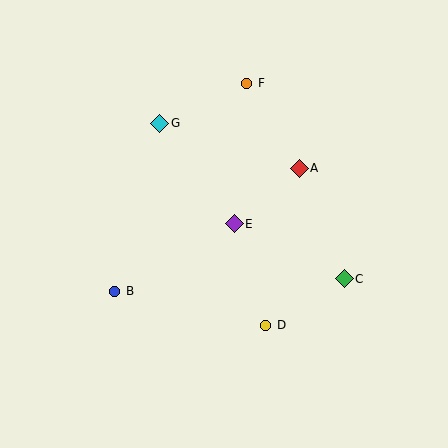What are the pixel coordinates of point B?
Point B is at (115, 292).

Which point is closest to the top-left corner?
Point G is closest to the top-left corner.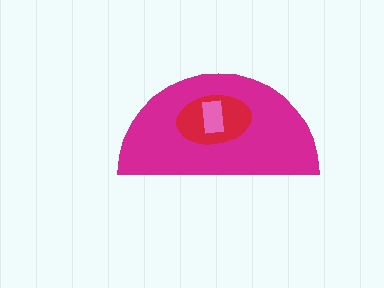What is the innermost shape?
The pink rectangle.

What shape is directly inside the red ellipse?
The pink rectangle.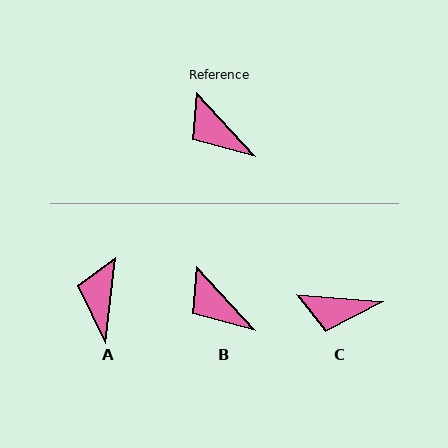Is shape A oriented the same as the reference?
No, it is off by about 49 degrees.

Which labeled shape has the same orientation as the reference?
B.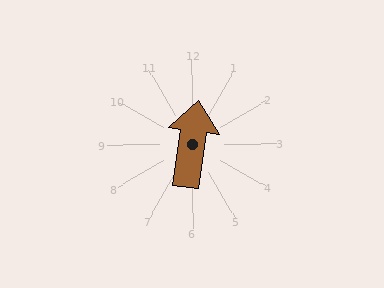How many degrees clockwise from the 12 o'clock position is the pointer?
Approximately 8 degrees.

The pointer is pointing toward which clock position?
Roughly 12 o'clock.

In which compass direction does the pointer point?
North.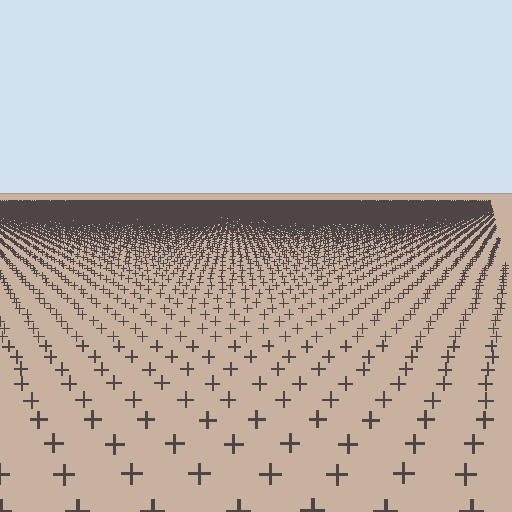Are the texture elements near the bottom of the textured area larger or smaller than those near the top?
Larger. Near the bottom, elements are closer to the viewer and appear at a bigger on-screen size.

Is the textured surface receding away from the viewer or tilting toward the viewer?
The surface is receding away from the viewer. Texture elements get smaller and denser toward the top.